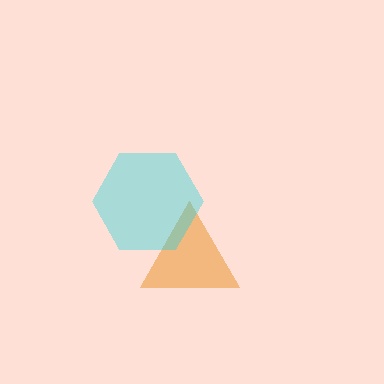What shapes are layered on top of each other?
The layered shapes are: an orange triangle, a cyan hexagon.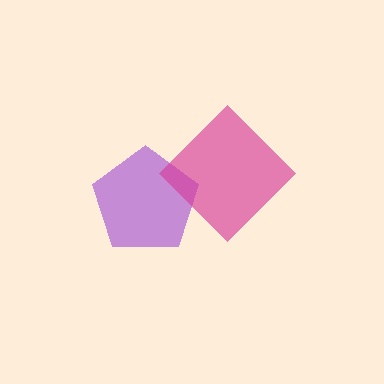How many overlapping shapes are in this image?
There are 2 overlapping shapes in the image.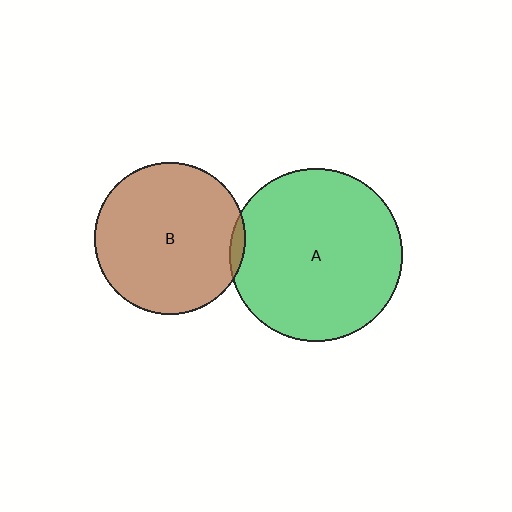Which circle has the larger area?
Circle A (green).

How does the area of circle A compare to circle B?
Approximately 1.3 times.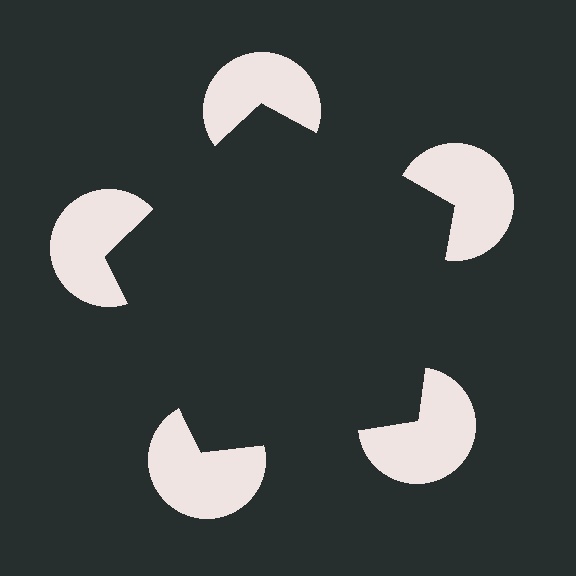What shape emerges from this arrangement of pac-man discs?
An illusory pentagon — its edges are inferred from the aligned wedge cuts in the pac-man discs, not physically drawn.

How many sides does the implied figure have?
5 sides.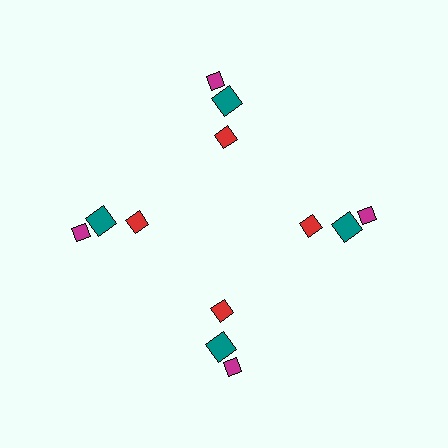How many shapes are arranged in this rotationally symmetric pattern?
There are 12 shapes, arranged in 4 groups of 3.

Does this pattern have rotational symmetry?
Yes, this pattern has 4-fold rotational symmetry. It looks the same after rotating 90 degrees around the center.